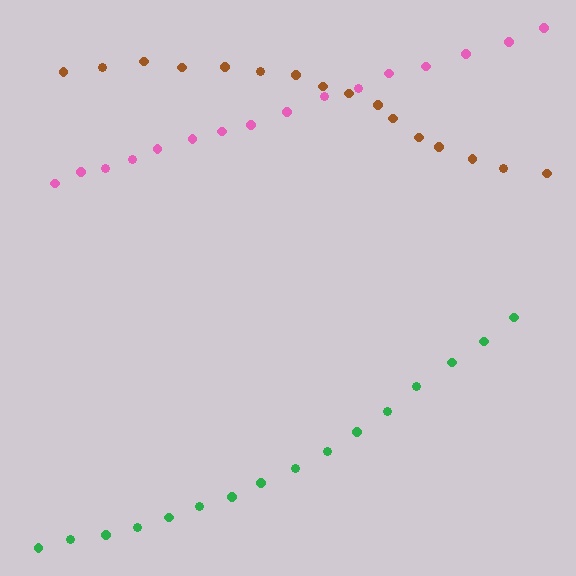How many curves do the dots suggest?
There are 3 distinct paths.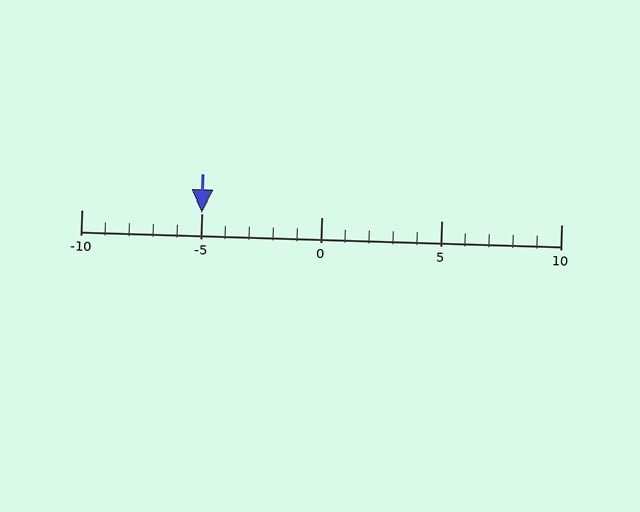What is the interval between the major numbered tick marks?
The major tick marks are spaced 5 units apart.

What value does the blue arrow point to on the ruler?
The blue arrow points to approximately -5.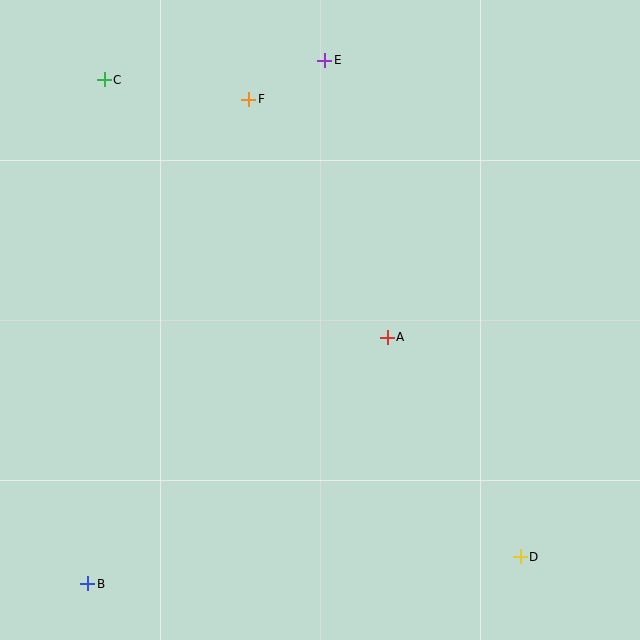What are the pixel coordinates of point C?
Point C is at (104, 80).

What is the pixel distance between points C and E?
The distance between C and E is 221 pixels.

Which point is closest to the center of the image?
Point A at (387, 337) is closest to the center.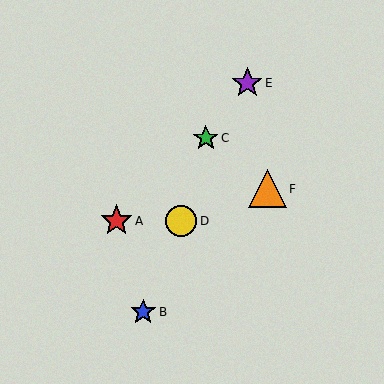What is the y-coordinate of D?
Object D is at y≈221.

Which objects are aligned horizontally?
Objects A, D are aligned horizontally.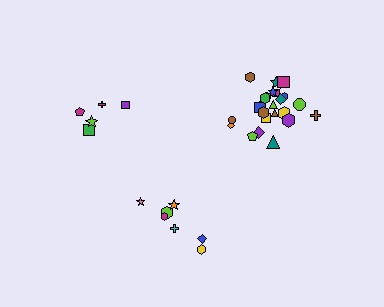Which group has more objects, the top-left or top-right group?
The top-right group.